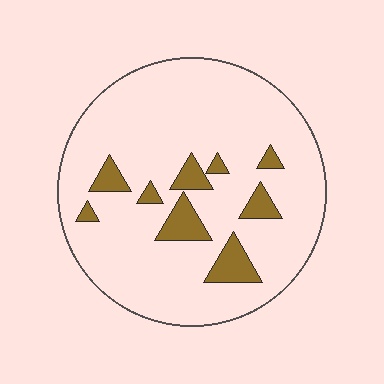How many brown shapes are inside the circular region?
9.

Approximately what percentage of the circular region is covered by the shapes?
Approximately 10%.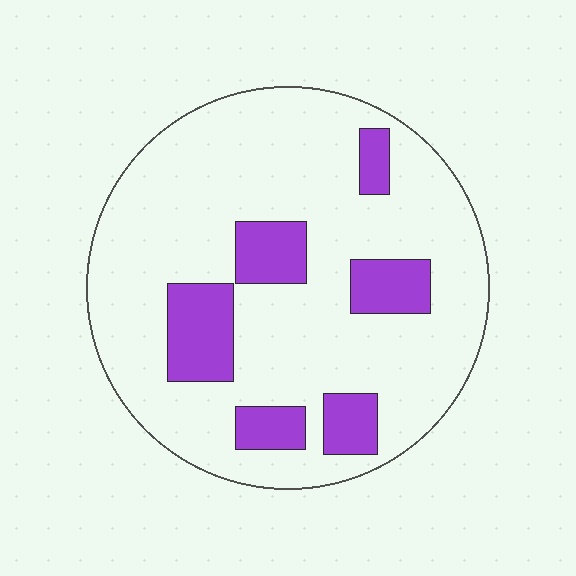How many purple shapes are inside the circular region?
6.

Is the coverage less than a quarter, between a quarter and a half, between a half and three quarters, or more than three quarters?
Less than a quarter.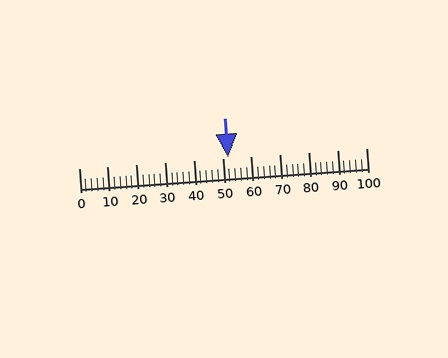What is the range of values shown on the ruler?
The ruler shows values from 0 to 100.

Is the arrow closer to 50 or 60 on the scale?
The arrow is closer to 50.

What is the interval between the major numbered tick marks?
The major tick marks are spaced 10 units apart.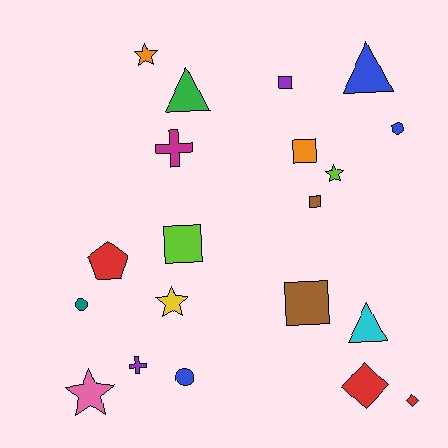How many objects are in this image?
There are 20 objects.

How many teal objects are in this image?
There is 1 teal object.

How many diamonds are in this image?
There are 2 diamonds.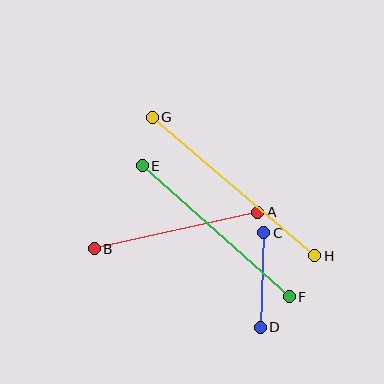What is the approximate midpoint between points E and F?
The midpoint is at approximately (216, 231) pixels.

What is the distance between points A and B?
The distance is approximately 168 pixels.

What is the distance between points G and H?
The distance is approximately 214 pixels.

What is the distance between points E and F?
The distance is approximately 197 pixels.